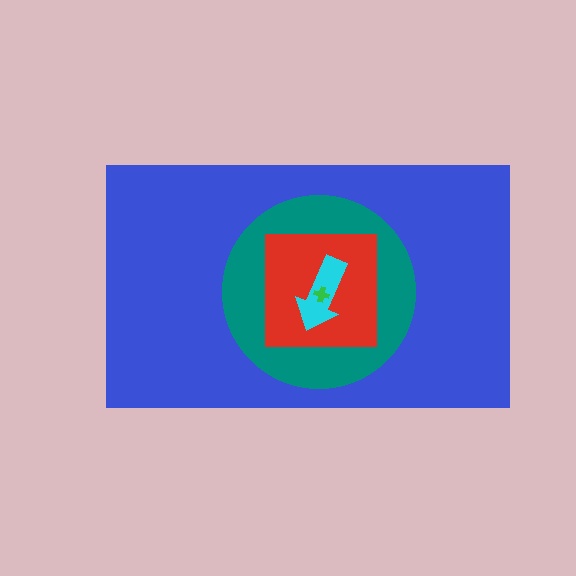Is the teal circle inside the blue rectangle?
Yes.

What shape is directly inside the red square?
The cyan arrow.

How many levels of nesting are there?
5.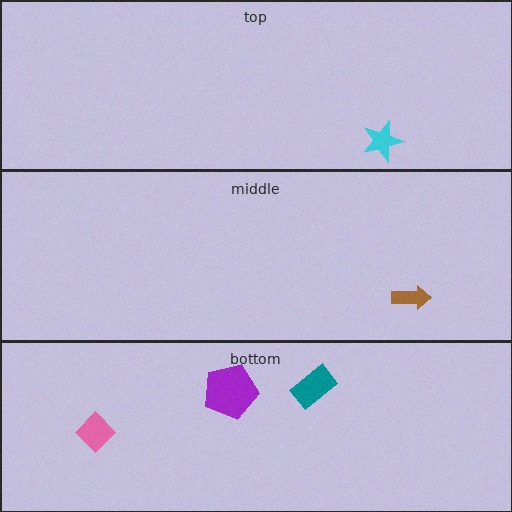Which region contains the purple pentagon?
The bottom region.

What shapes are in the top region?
The cyan star.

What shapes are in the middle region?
The brown arrow.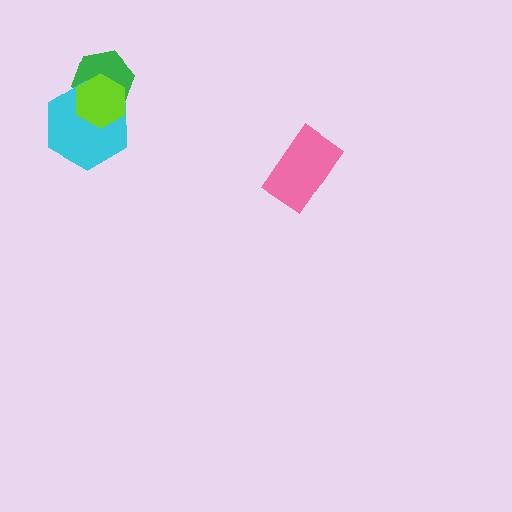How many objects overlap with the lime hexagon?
2 objects overlap with the lime hexagon.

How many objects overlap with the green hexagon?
2 objects overlap with the green hexagon.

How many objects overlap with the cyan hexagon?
2 objects overlap with the cyan hexagon.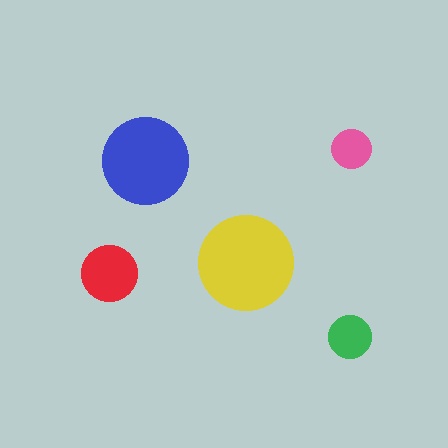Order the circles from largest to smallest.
the yellow one, the blue one, the red one, the green one, the pink one.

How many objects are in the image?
There are 5 objects in the image.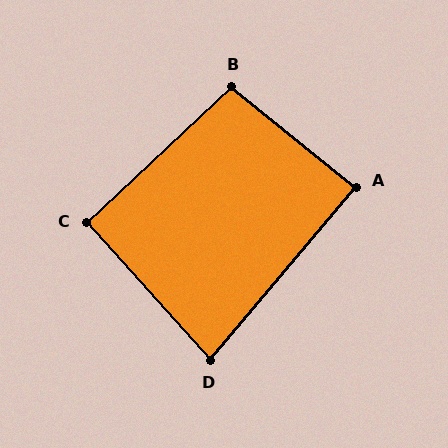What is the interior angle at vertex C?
Approximately 91 degrees (approximately right).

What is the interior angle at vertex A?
Approximately 89 degrees (approximately right).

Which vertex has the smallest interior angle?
D, at approximately 82 degrees.